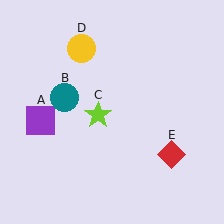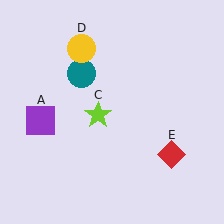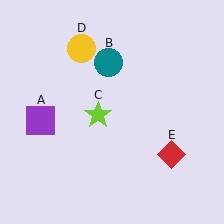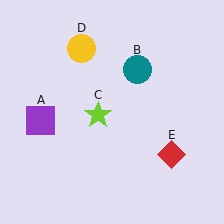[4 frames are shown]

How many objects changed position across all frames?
1 object changed position: teal circle (object B).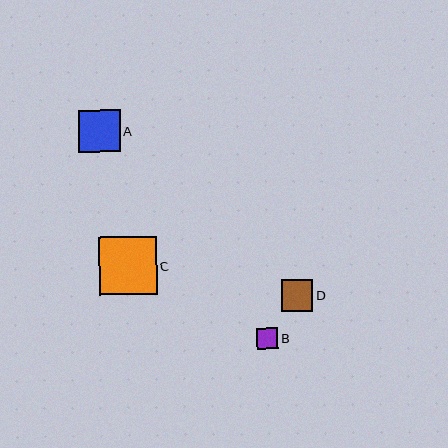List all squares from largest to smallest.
From largest to smallest: C, A, D, B.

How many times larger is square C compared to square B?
Square C is approximately 2.8 times the size of square B.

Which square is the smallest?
Square B is the smallest with a size of approximately 21 pixels.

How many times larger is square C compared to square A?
Square C is approximately 1.4 times the size of square A.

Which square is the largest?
Square C is the largest with a size of approximately 58 pixels.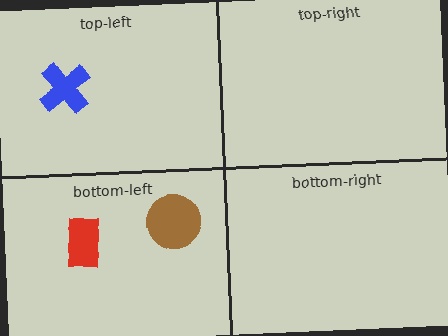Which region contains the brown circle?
The bottom-left region.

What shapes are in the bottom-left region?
The red rectangle, the brown circle.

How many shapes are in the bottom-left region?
2.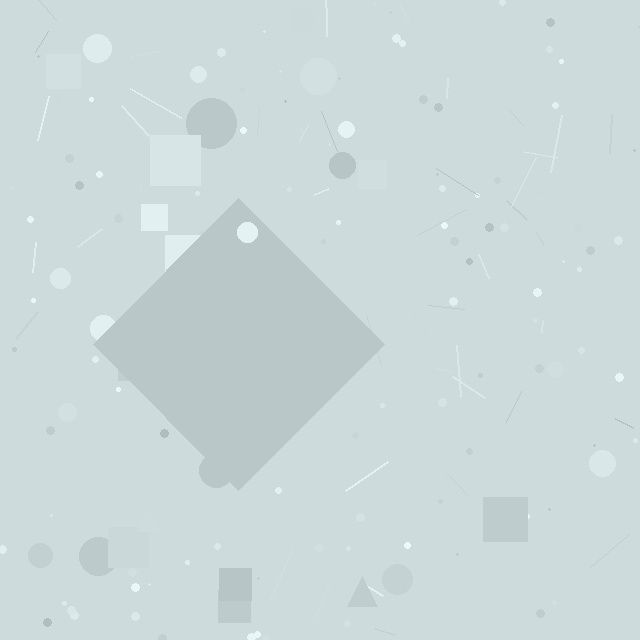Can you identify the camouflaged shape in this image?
The camouflaged shape is a diamond.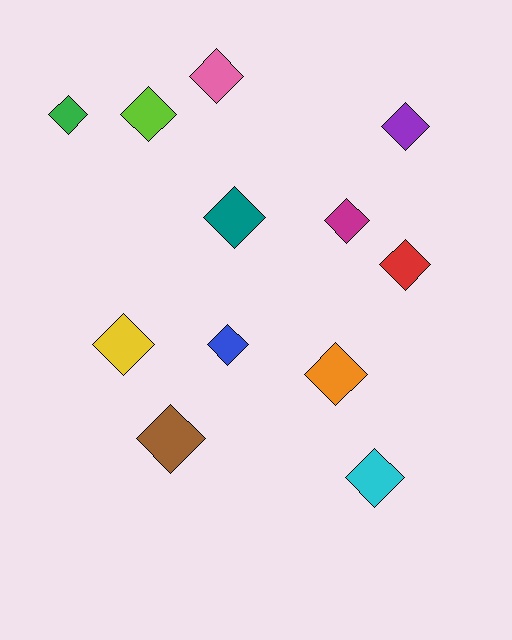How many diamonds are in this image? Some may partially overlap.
There are 12 diamonds.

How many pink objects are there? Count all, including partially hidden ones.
There is 1 pink object.